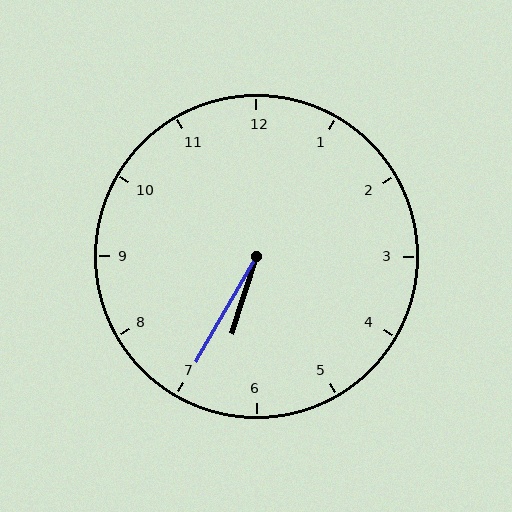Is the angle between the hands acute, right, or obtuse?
It is acute.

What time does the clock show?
6:35.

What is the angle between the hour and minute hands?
Approximately 12 degrees.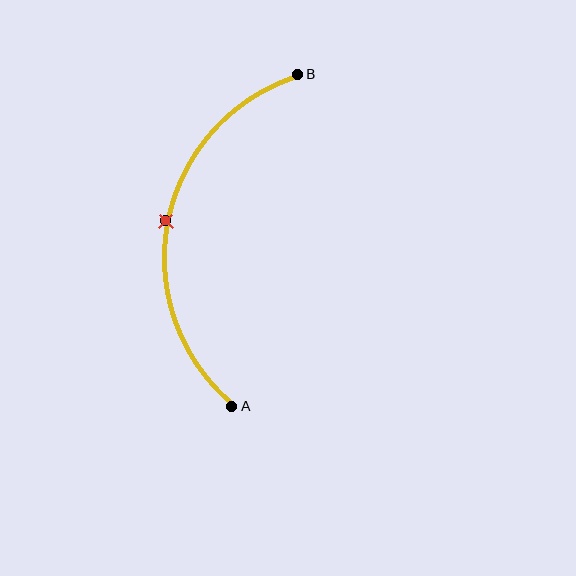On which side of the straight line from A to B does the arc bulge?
The arc bulges to the left of the straight line connecting A and B.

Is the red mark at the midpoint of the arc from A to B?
Yes. The red mark lies on the arc at equal arc-length from both A and B — it is the arc midpoint.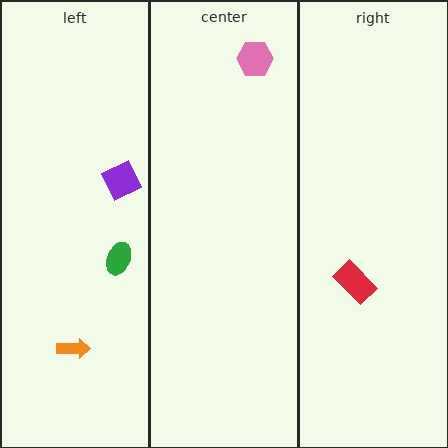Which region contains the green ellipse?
The left region.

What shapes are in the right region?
The red rectangle.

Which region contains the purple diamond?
The left region.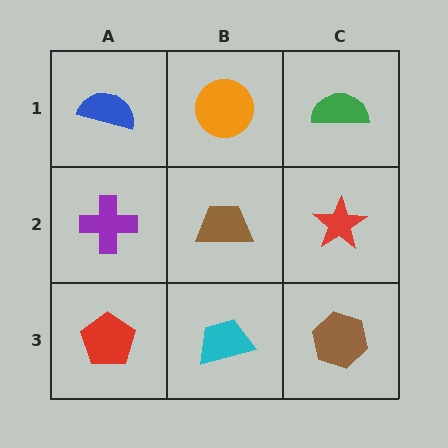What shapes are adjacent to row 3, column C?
A red star (row 2, column C), a cyan trapezoid (row 3, column B).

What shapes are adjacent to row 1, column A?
A purple cross (row 2, column A), an orange circle (row 1, column B).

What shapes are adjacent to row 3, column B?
A brown trapezoid (row 2, column B), a red pentagon (row 3, column A), a brown hexagon (row 3, column C).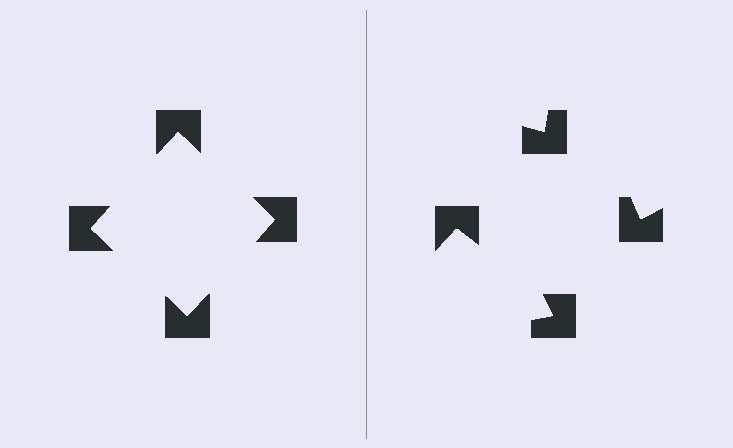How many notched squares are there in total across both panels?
8 — 4 on each side.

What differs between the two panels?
The notched squares are positioned identically on both sides; only the wedge orientations differ. On the left they align to a square; on the right they are misaligned.